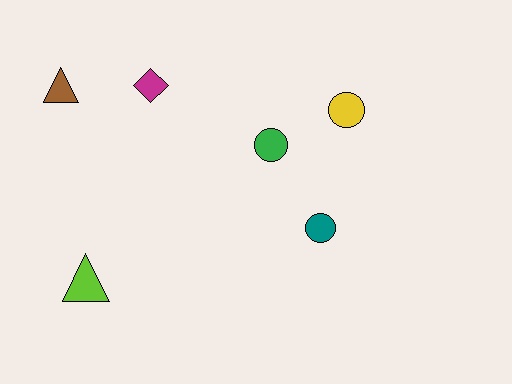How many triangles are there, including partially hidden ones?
There are 2 triangles.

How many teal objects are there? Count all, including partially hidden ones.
There is 1 teal object.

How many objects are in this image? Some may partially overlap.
There are 6 objects.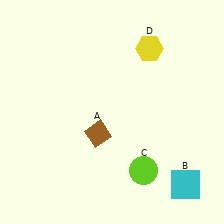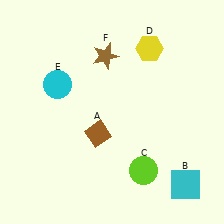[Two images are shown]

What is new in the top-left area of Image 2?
A brown star (F) was added in the top-left area of Image 2.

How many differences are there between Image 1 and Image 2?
There are 2 differences between the two images.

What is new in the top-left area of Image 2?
A cyan circle (E) was added in the top-left area of Image 2.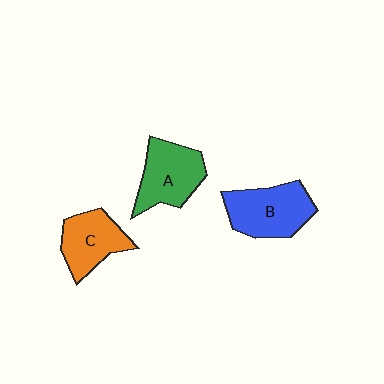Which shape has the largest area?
Shape B (blue).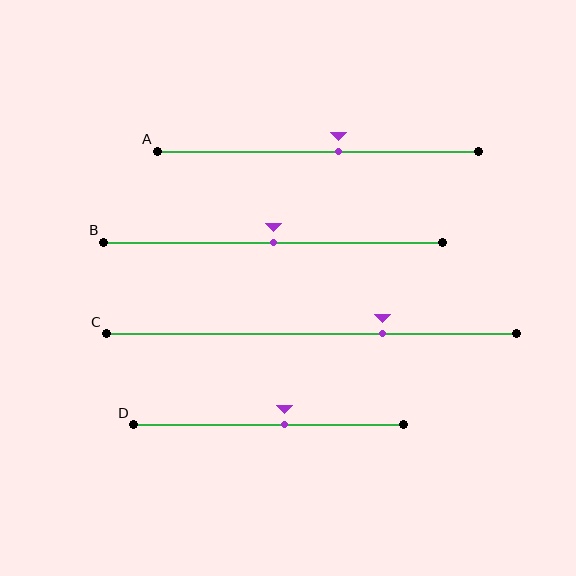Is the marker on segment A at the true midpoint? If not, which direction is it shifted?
No, the marker on segment A is shifted to the right by about 7% of the segment length.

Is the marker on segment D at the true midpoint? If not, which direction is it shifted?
No, the marker on segment D is shifted to the right by about 6% of the segment length.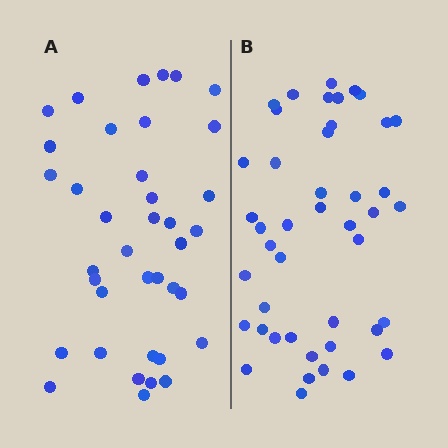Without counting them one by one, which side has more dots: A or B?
Region B (the right region) has more dots.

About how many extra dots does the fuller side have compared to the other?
Region B has about 6 more dots than region A.